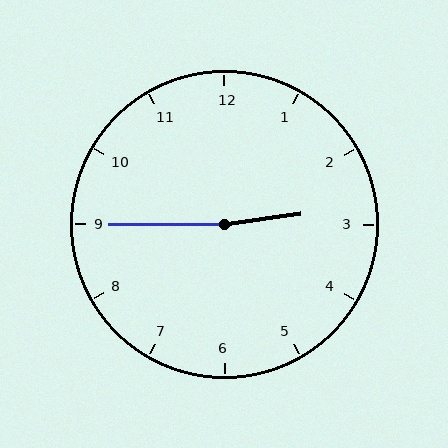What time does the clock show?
2:45.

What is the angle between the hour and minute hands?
Approximately 172 degrees.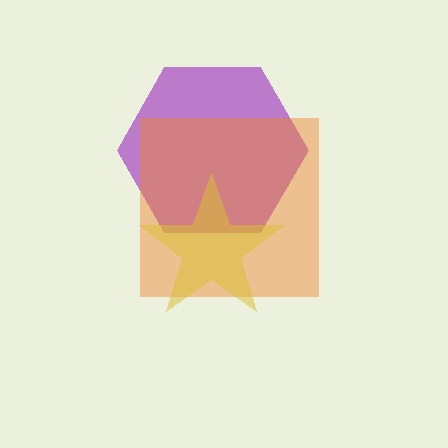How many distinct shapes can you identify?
There are 3 distinct shapes: a purple hexagon, an orange square, a yellow star.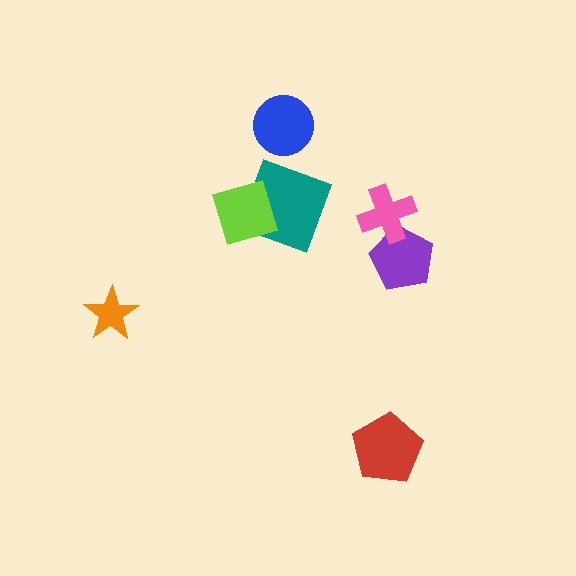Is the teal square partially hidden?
Yes, it is partially covered by another shape.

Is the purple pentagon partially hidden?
Yes, it is partially covered by another shape.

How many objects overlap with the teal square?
1 object overlaps with the teal square.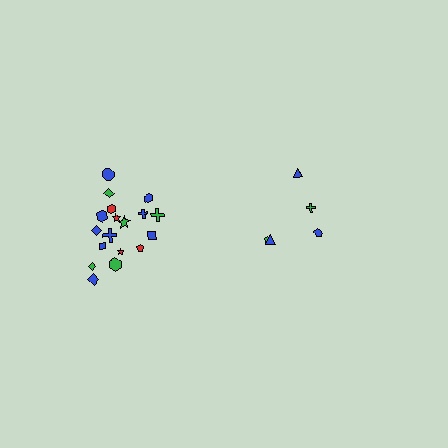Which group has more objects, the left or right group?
The left group.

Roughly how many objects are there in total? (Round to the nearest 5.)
Roughly 25 objects in total.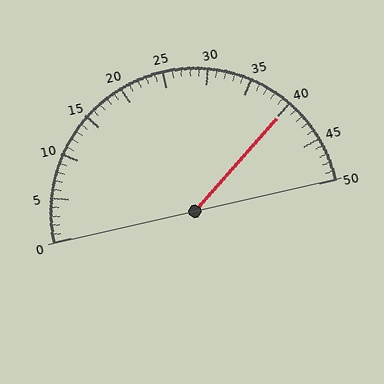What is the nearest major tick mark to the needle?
The nearest major tick mark is 40.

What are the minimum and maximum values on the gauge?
The gauge ranges from 0 to 50.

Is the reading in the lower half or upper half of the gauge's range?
The reading is in the upper half of the range (0 to 50).